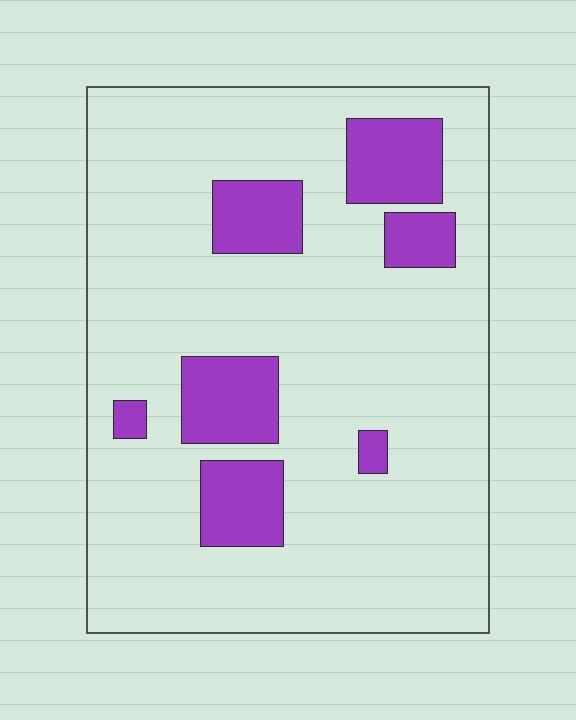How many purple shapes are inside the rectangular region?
7.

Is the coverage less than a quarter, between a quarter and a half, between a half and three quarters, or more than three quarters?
Less than a quarter.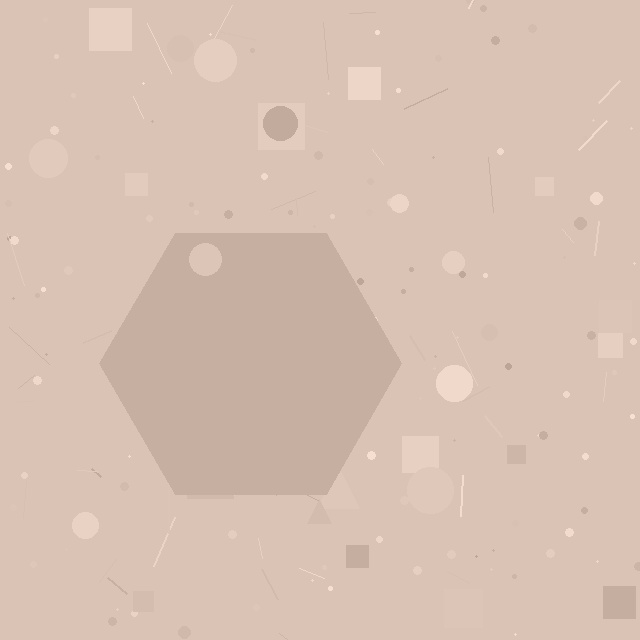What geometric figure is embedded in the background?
A hexagon is embedded in the background.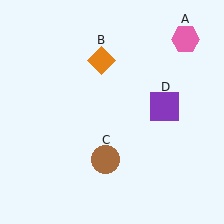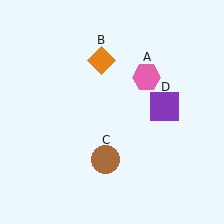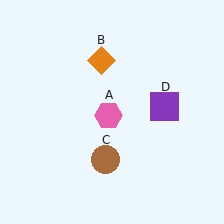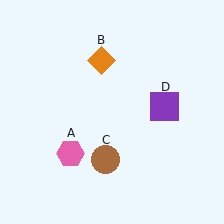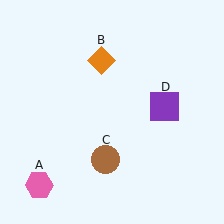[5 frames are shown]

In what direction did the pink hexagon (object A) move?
The pink hexagon (object A) moved down and to the left.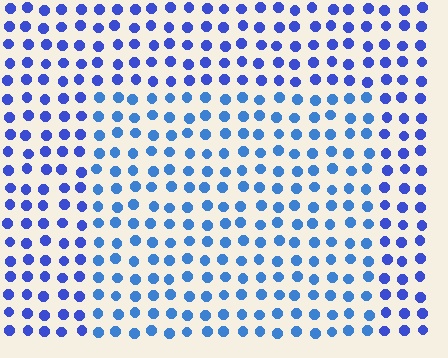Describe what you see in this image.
The image is filled with small blue elements in a uniform arrangement. A rectangle-shaped region is visible where the elements are tinted to a slightly different hue, forming a subtle color boundary.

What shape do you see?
I see a rectangle.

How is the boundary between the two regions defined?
The boundary is defined purely by a slight shift in hue (about 21 degrees). Spacing, size, and orientation are identical on both sides.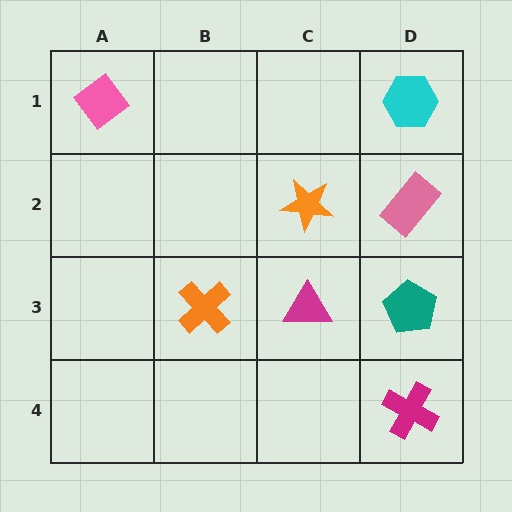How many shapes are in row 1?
2 shapes.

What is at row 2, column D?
A pink rectangle.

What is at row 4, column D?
A magenta cross.